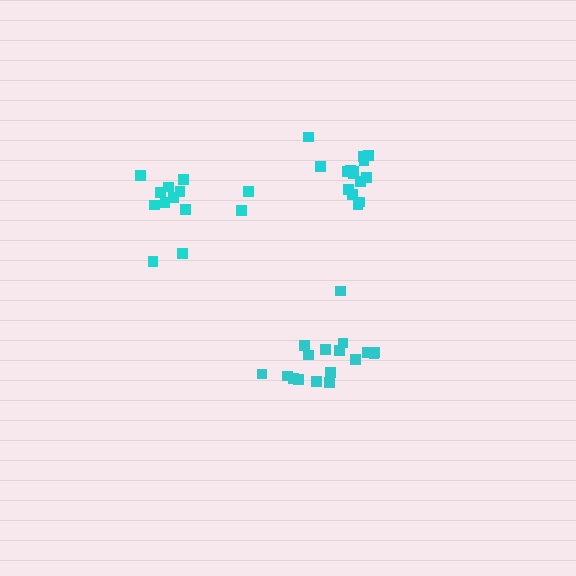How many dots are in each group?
Group 1: 17 dots, Group 2: 15 dots, Group 3: 13 dots (45 total).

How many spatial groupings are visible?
There are 3 spatial groupings.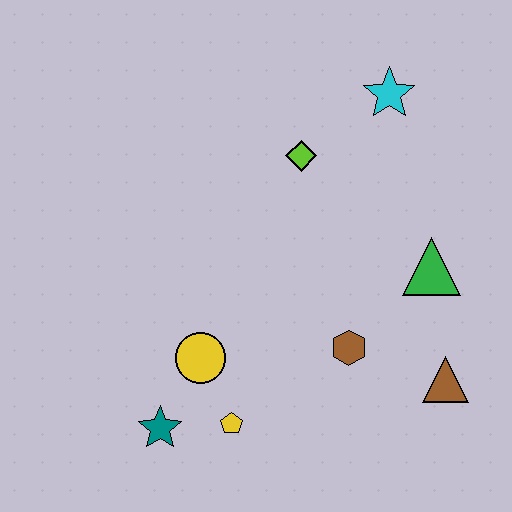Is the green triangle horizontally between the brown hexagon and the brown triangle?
Yes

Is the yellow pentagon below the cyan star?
Yes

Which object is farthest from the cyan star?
The teal star is farthest from the cyan star.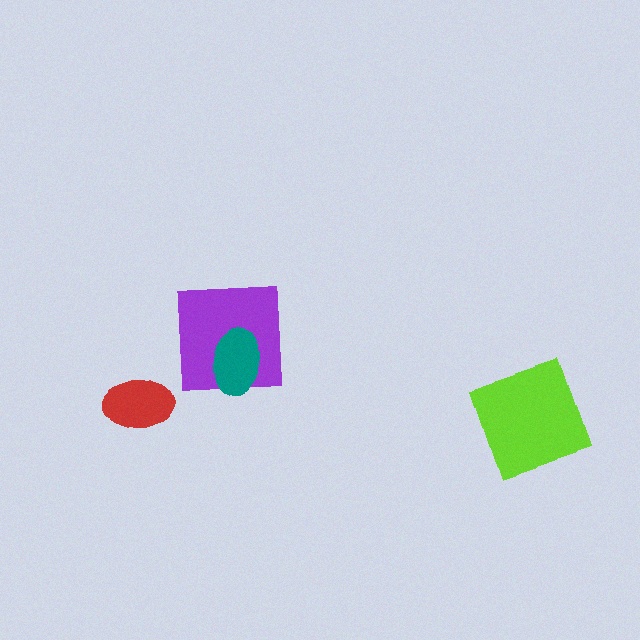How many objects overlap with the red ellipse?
0 objects overlap with the red ellipse.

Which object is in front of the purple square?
The teal ellipse is in front of the purple square.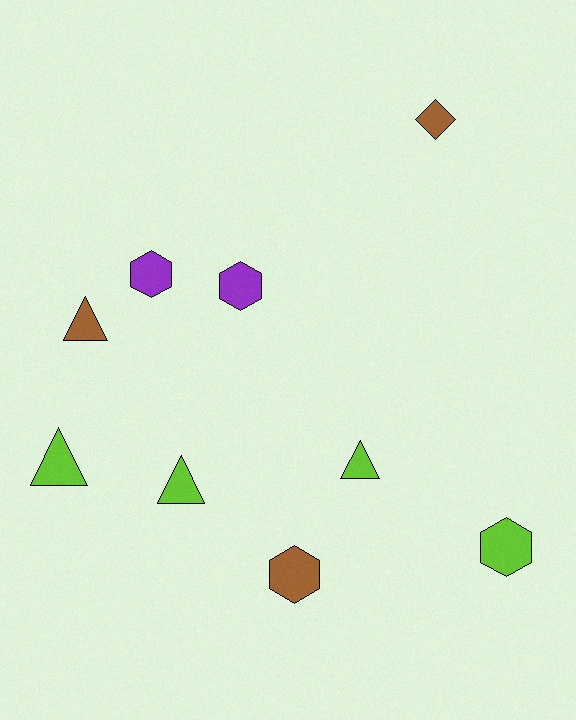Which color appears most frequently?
Lime, with 4 objects.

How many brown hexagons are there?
There is 1 brown hexagon.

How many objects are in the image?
There are 9 objects.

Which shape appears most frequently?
Hexagon, with 4 objects.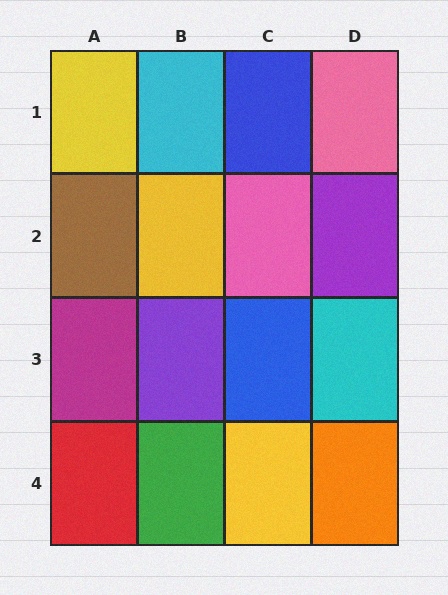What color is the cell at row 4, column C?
Yellow.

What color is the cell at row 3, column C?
Blue.